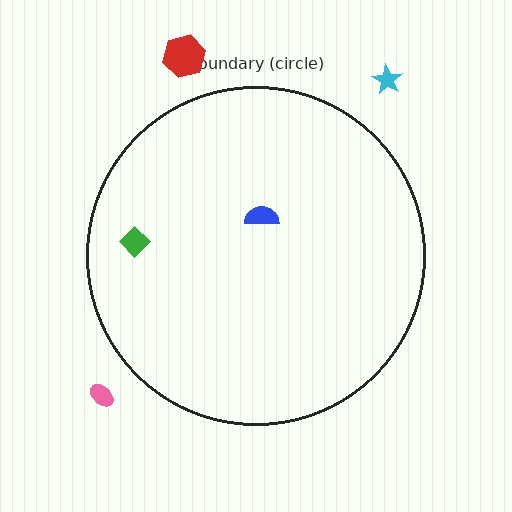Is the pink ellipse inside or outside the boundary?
Outside.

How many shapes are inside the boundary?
2 inside, 3 outside.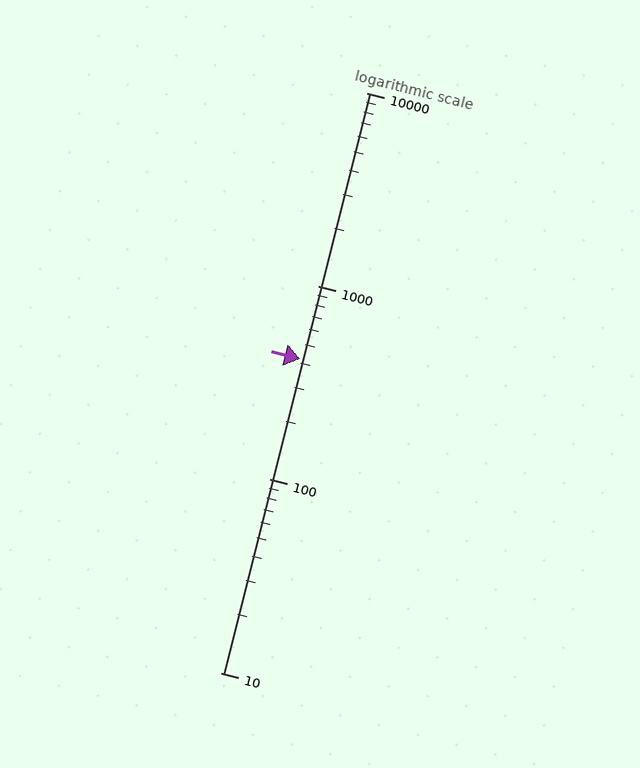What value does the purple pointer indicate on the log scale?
The pointer indicates approximately 420.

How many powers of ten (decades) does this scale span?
The scale spans 3 decades, from 10 to 10000.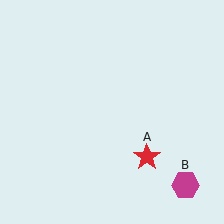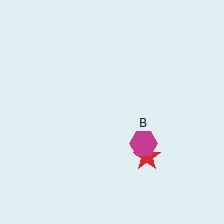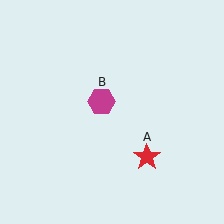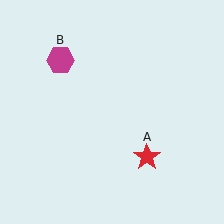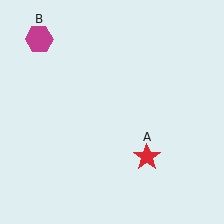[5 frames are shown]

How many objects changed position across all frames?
1 object changed position: magenta hexagon (object B).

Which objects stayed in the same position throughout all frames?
Red star (object A) remained stationary.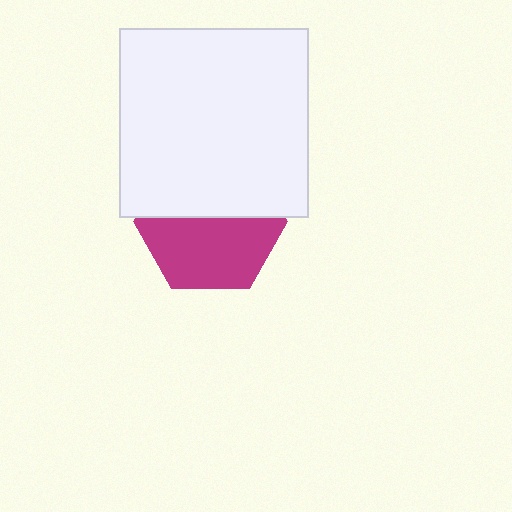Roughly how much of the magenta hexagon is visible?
About half of it is visible (roughly 54%).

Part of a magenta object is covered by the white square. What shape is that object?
It is a hexagon.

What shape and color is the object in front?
The object in front is a white square.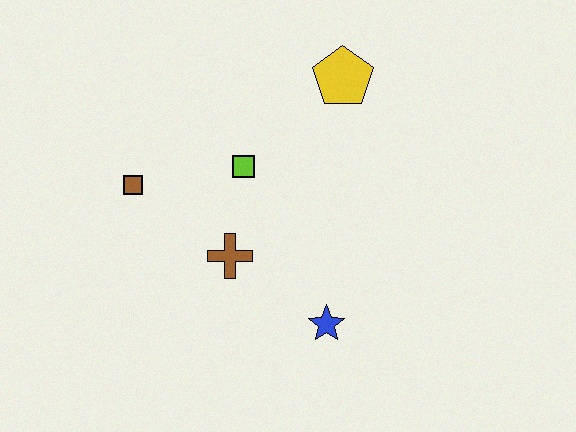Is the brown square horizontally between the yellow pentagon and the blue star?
No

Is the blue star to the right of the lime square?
Yes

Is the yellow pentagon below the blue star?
No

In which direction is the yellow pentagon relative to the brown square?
The yellow pentagon is to the right of the brown square.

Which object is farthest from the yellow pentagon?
The blue star is farthest from the yellow pentagon.